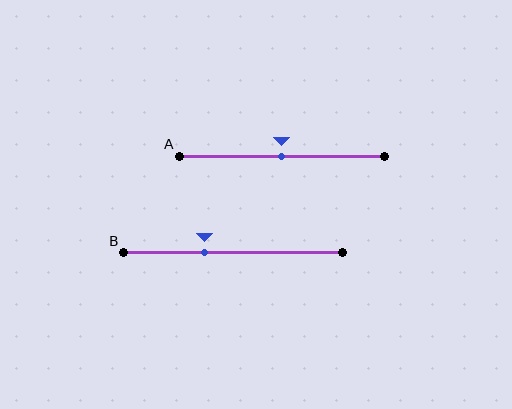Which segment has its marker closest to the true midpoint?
Segment A has its marker closest to the true midpoint.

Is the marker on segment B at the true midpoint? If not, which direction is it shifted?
No, the marker on segment B is shifted to the left by about 13% of the segment length.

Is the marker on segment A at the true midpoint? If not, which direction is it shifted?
Yes, the marker on segment A is at the true midpoint.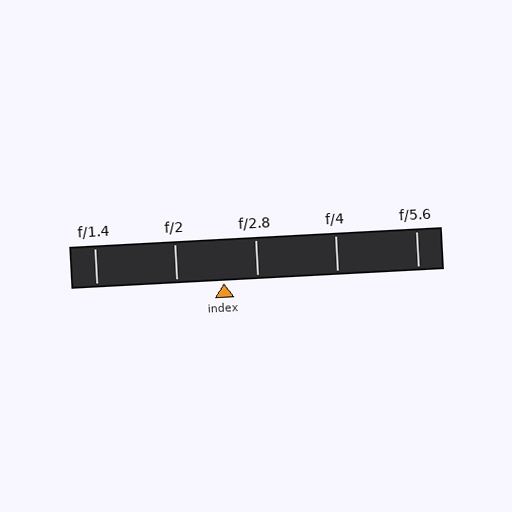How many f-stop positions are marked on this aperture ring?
There are 5 f-stop positions marked.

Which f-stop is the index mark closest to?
The index mark is closest to f/2.8.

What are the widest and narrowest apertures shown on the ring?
The widest aperture shown is f/1.4 and the narrowest is f/5.6.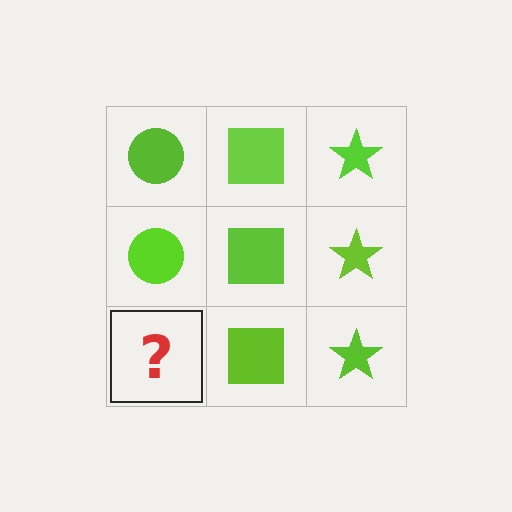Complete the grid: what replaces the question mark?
The question mark should be replaced with a lime circle.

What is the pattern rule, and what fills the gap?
The rule is that each column has a consistent shape. The gap should be filled with a lime circle.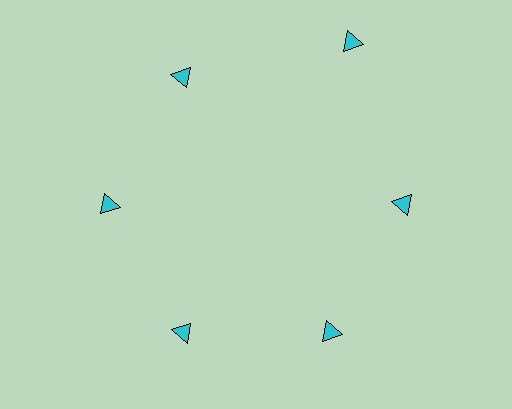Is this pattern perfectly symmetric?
No. The 6 cyan triangles are arranged in a ring, but one element near the 1 o'clock position is pushed outward from the center, breaking the 6-fold rotational symmetry.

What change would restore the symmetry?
The symmetry would be restored by moving it inward, back onto the ring so that all 6 triangles sit at equal angles and equal distance from the center.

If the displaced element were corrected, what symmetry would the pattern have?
It would have 6-fold rotational symmetry — the pattern would map onto itself every 60 degrees.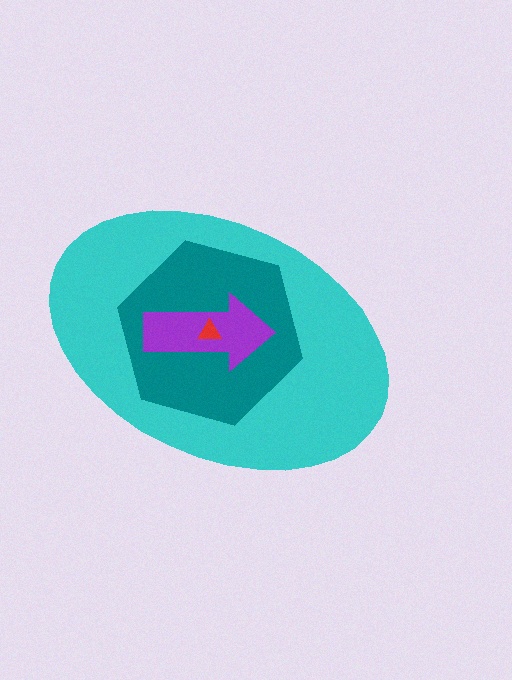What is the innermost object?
The red triangle.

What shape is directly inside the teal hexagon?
The purple arrow.